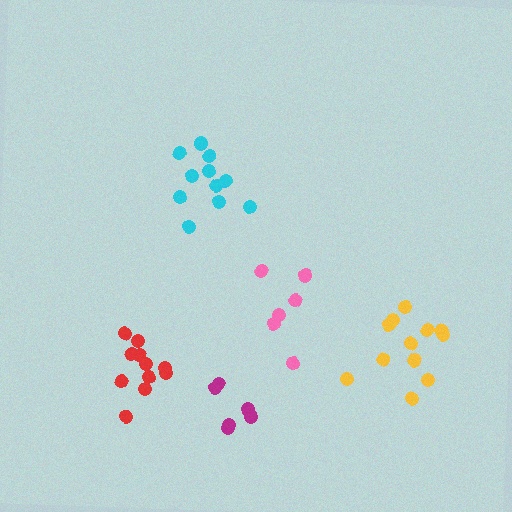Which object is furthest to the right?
The yellow cluster is rightmost.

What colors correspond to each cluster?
The clusters are colored: cyan, yellow, red, magenta, pink.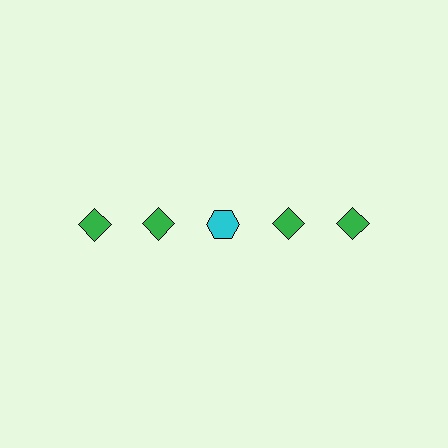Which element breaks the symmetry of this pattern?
The cyan hexagon in the top row, center column breaks the symmetry. All other shapes are green diamonds.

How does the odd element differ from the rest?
It differs in both color (cyan instead of green) and shape (hexagon instead of diamond).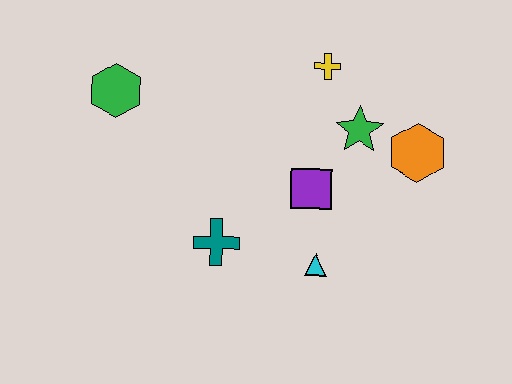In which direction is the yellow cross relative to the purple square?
The yellow cross is above the purple square.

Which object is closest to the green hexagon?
The teal cross is closest to the green hexagon.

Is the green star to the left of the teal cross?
No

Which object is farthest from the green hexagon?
The orange hexagon is farthest from the green hexagon.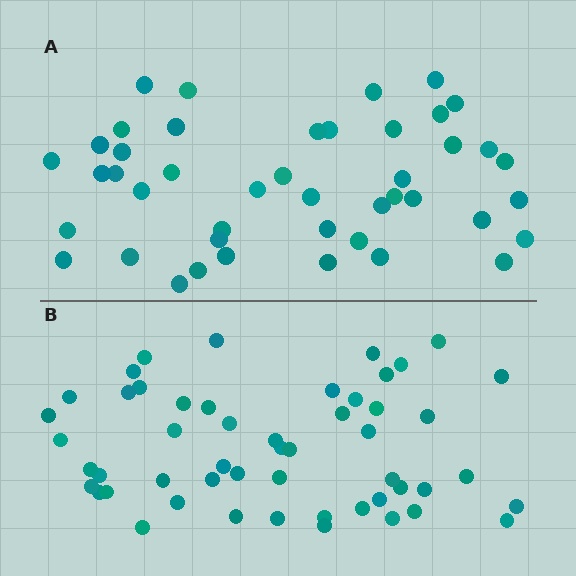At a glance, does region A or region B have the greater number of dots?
Region B (the bottom region) has more dots.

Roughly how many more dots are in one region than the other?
Region B has roughly 8 or so more dots than region A.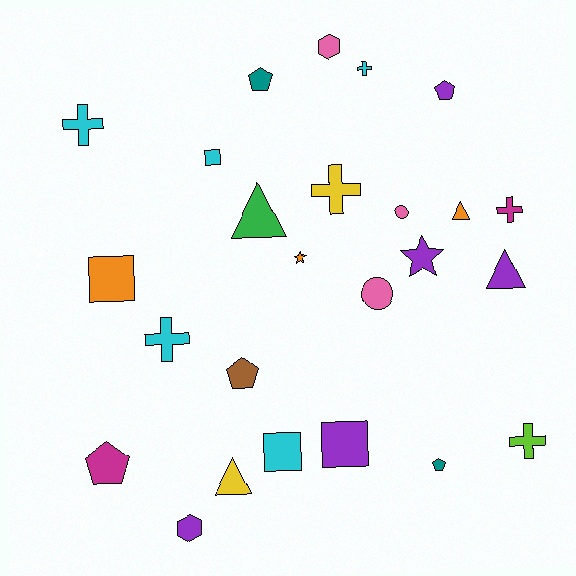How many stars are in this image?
There are 2 stars.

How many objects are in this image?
There are 25 objects.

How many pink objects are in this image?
There are 3 pink objects.